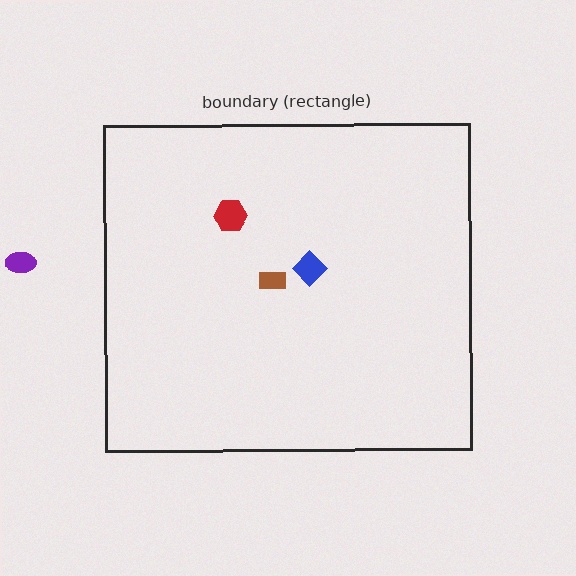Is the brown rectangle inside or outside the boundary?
Inside.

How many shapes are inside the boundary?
3 inside, 1 outside.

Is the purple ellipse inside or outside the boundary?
Outside.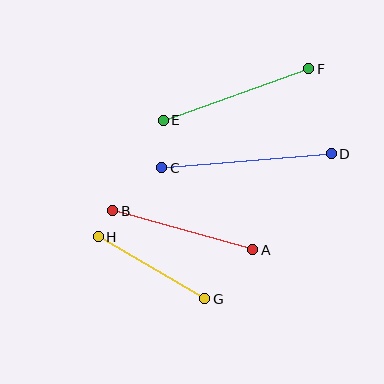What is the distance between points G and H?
The distance is approximately 123 pixels.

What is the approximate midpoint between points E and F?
The midpoint is at approximately (236, 95) pixels.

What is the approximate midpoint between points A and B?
The midpoint is at approximately (183, 230) pixels.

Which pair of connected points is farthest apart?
Points C and D are farthest apart.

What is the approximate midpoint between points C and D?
The midpoint is at approximately (247, 161) pixels.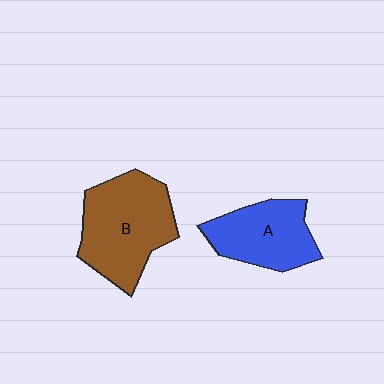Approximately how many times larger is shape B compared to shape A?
Approximately 1.3 times.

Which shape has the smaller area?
Shape A (blue).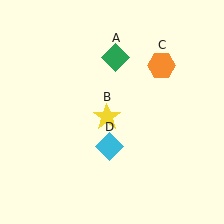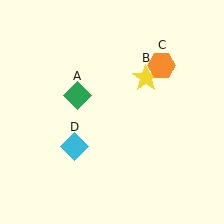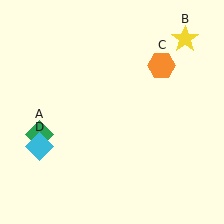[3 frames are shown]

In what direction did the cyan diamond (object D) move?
The cyan diamond (object D) moved left.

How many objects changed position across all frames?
3 objects changed position: green diamond (object A), yellow star (object B), cyan diamond (object D).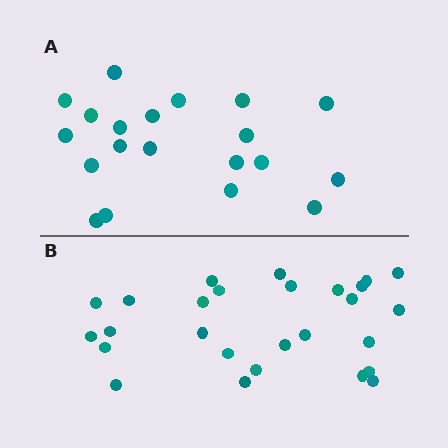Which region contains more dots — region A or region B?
Region B (the bottom region) has more dots.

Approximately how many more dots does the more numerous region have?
Region B has roughly 8 or so more dots than region A.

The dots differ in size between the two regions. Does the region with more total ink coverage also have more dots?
No. Region A has more total ink coverage because its dots are larger, but region B actually contains more individual dots. Total area can be misleading — the number of items is what matters here.